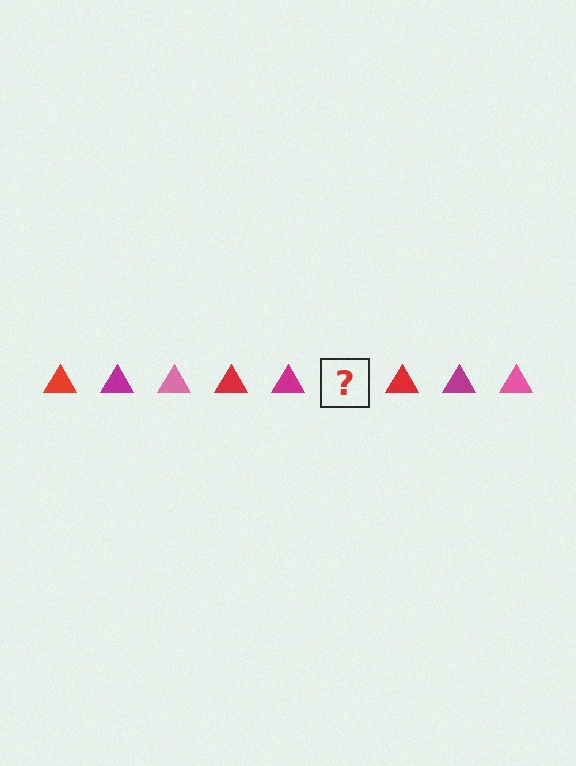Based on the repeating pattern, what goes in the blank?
The blank should be a pink triangle.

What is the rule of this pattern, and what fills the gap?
The rule is that the pattern cycles through red, magenta, pink triangles. The gap should be filled with a pink triangle.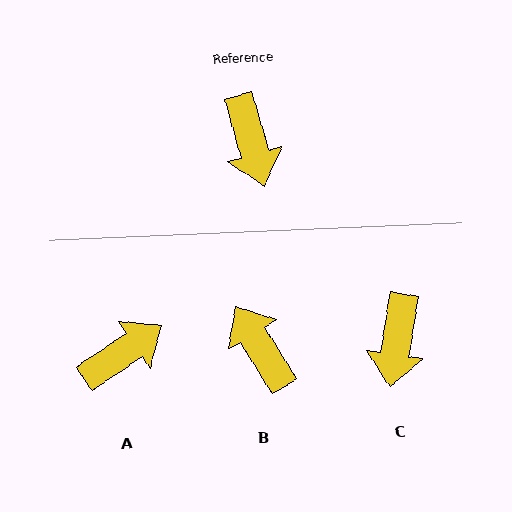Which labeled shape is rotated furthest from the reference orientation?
B, about 165 degrees away.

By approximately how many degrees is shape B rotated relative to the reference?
Approximately 165 degrees clockwise.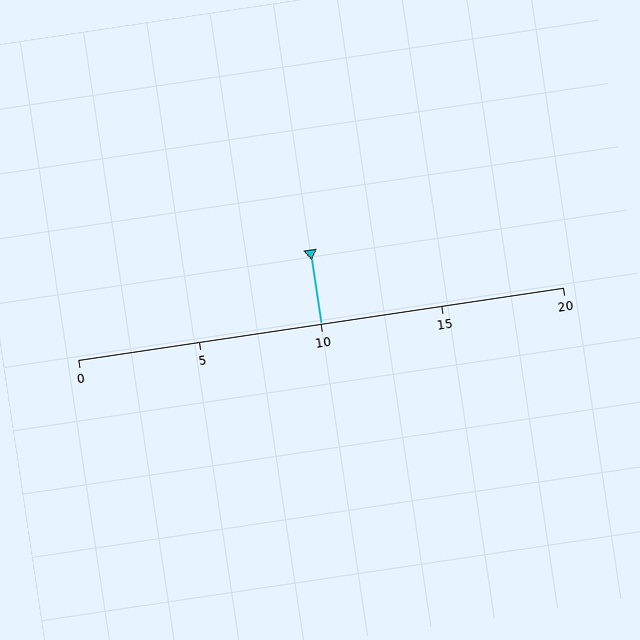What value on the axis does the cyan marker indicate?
The marker indicates approximately 10.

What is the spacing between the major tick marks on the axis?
The major ticks are spaced 5 apart.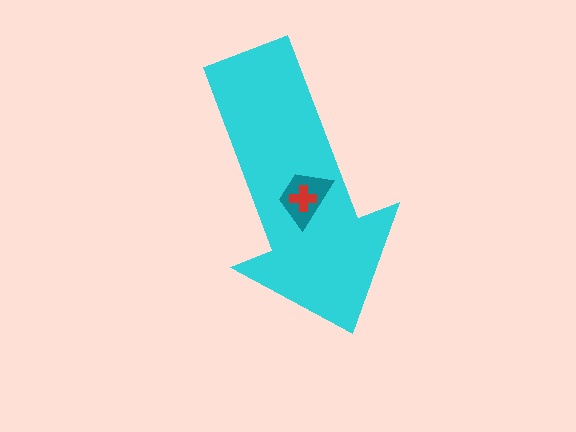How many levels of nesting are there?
3.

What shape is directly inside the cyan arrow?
The teal trapezoid.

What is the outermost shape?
The cyan arrow.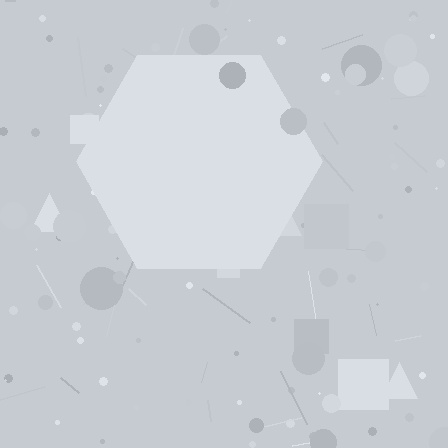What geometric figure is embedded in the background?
A hexagon is embedded in the background.